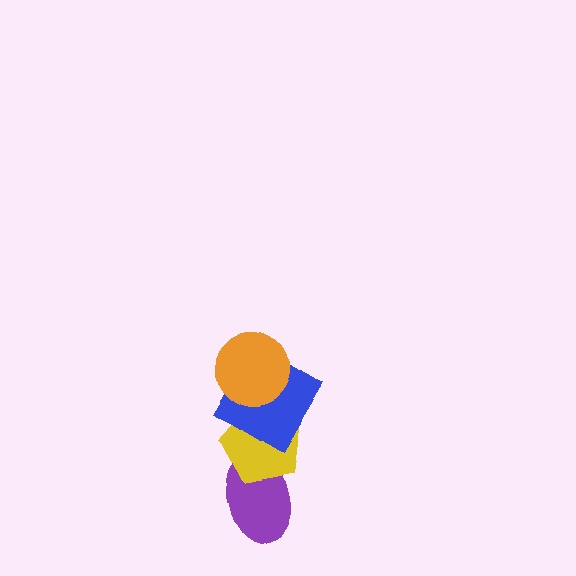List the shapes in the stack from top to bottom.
From top to bottom: the orange circle, the blue diamond, the yellow pentagon, the purple ellipse.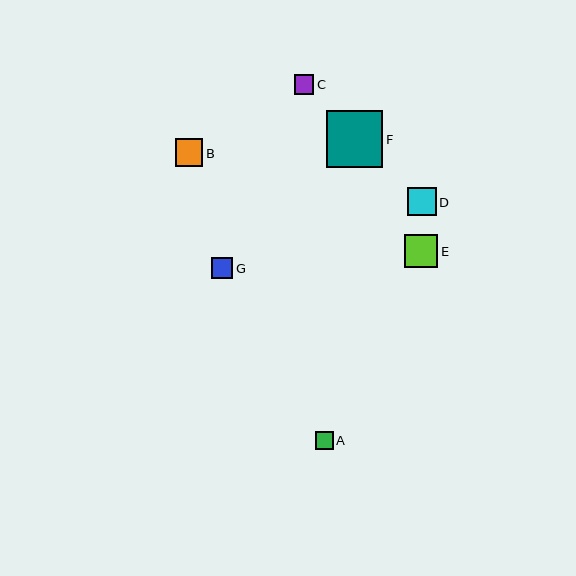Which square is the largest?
Square F is the largest with a size of approximately 57 pixels.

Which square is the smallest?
Square A is the smallest with a size of approximately 18 pixels.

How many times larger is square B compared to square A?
Square B is approximately 1.6 times the size of square A.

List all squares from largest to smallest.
From largest to smallest: F, E, D, B, G, C, A.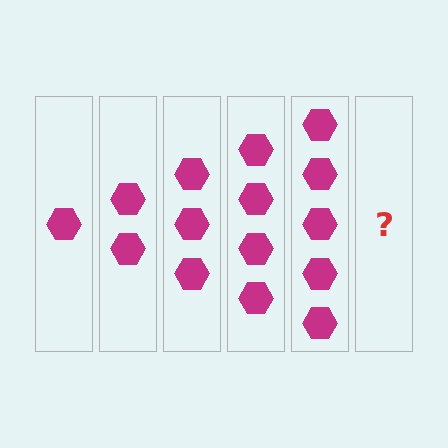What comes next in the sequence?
The next element should be 6 hexagons.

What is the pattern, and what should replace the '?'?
The pattern is that each step adds one more hexagon. The '?' should be 6 hexagons.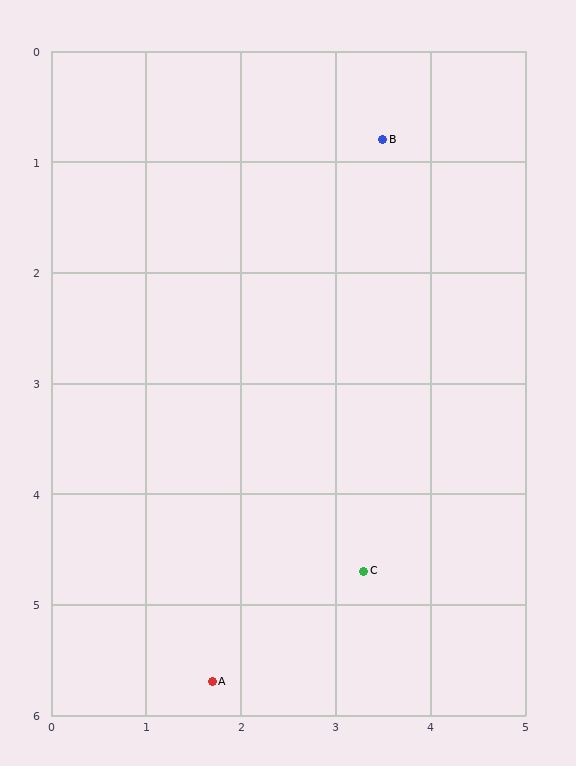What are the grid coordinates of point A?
Point A is at approximately (1.7, 5.7).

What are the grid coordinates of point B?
Point B is at approximately (3.5, 0.8).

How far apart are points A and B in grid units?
Points A and B are about 5.2 grid units apart.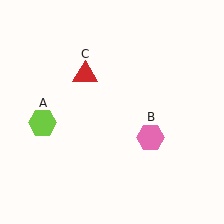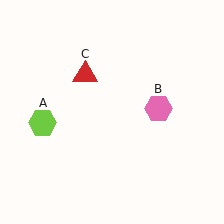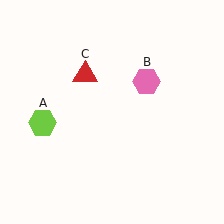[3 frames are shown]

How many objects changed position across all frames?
1 object changed position: pink hexagon (object B).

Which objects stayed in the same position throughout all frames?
Lime hexagon (object A) and red triangle (object C) remained stationary.